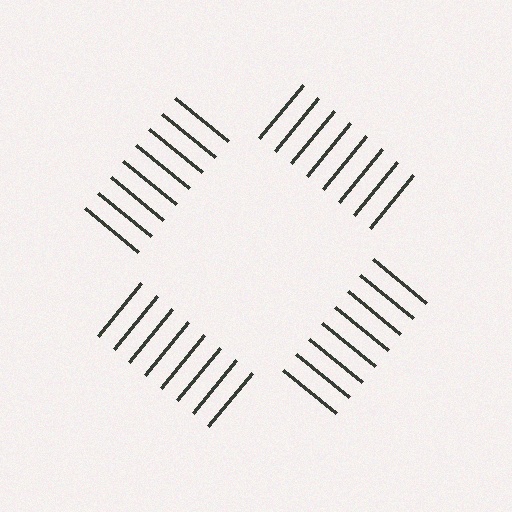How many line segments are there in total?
32 — 8 along each of the 4 edges.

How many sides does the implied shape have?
4 sides — the line-ends trace a square.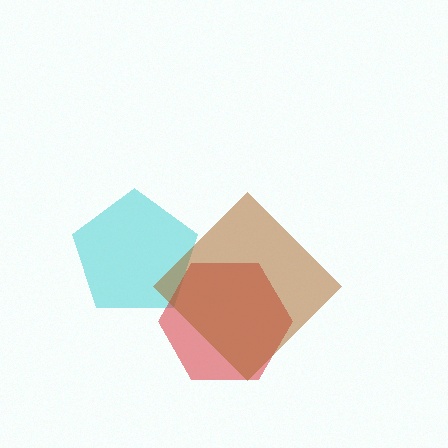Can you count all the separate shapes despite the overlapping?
Yes, there are 3 separate shapes.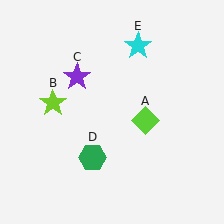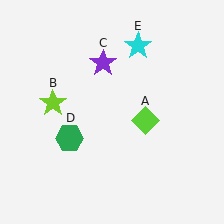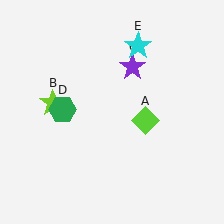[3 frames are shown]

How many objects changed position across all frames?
2 objects changed position: purple star (object C), green hexagon (object D).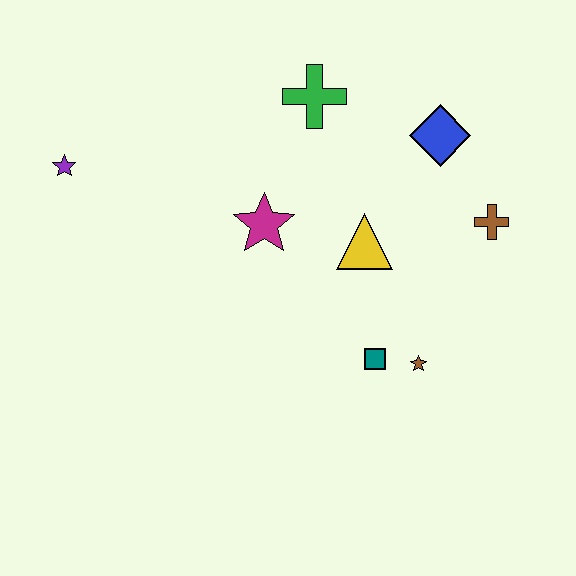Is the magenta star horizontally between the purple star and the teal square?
Yes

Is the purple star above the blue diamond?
No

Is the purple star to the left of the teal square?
Yes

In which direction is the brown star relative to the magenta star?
The brown star is to the right of the magenta star.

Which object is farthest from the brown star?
The purple star is farthest from the brown star.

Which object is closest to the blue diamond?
The brown cross is closest to the blue diamond.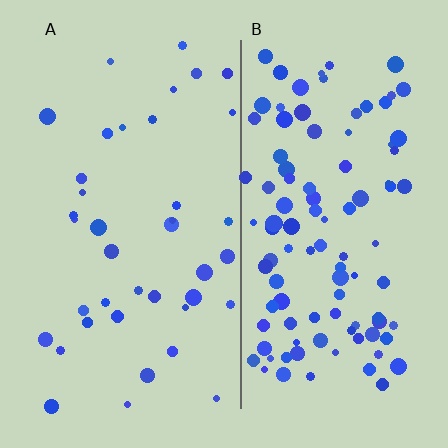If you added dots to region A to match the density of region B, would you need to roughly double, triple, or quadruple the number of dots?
Approximately triple.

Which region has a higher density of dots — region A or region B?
B (the right).